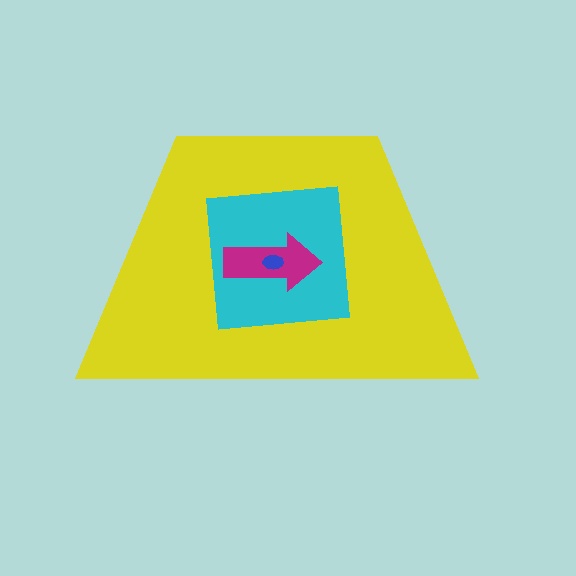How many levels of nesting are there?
4.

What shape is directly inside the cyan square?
The magenta arrow.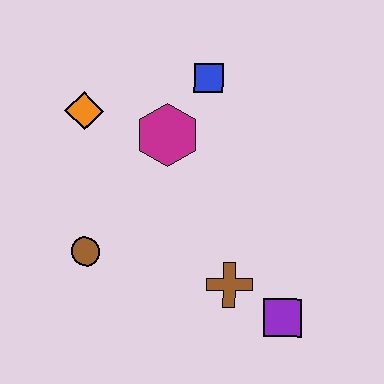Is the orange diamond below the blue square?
Yes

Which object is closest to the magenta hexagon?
The blue square is closest to the magenta hexagon.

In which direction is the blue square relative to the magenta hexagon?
The blue square is above the magenta hexagon.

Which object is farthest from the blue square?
The purple square is farthest from the blue square.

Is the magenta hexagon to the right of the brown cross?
No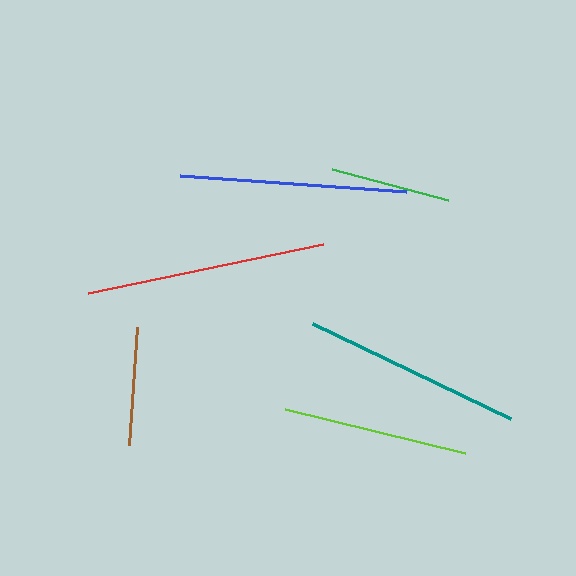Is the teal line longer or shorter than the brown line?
The teal line is longer than the brown line.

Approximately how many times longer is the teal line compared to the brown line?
The teal line is approximately 1.8 times the length of the brown line.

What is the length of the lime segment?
The lime segment is approximately 185 pixels long.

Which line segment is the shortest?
The brown line is the shortest at approximately 119 pixels.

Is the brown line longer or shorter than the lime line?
The lime line is longer than the brown line.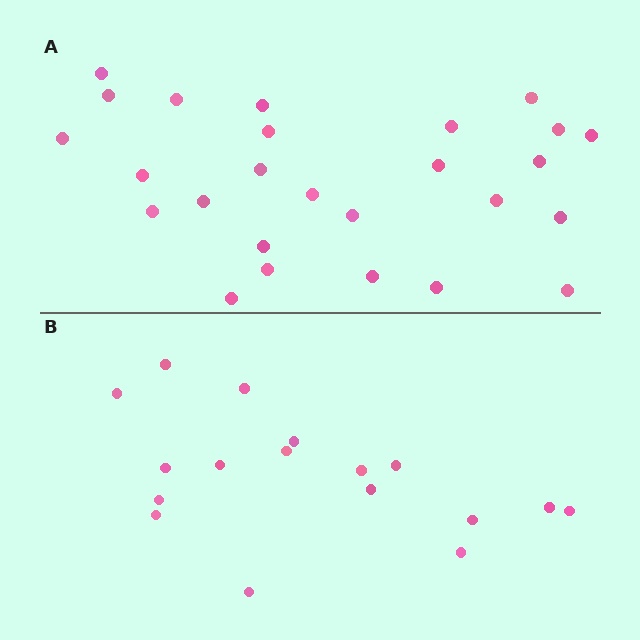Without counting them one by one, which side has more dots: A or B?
Region A (the top region) has more dots.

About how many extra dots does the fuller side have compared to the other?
Region A has roughly 8 or so more dots than region B.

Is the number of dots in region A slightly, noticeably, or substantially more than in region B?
Region A has substantially more. The ratio is roughly 1.5 to 1.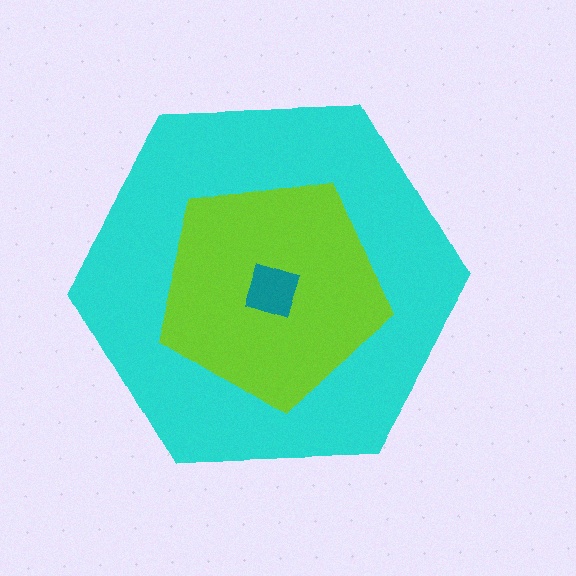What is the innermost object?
The teal diamond.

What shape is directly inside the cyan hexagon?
The lime pentagon.